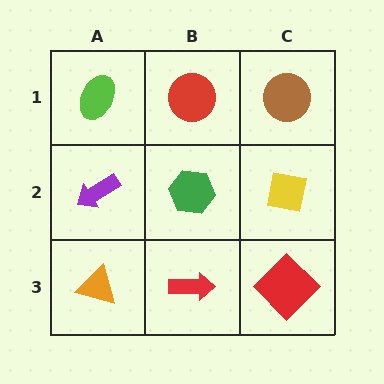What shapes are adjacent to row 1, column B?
A green hexagon (row 2, column B), a lime ellipse (row 1, column A), a brown circle (row 1, column C).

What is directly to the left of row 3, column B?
An orange triangle.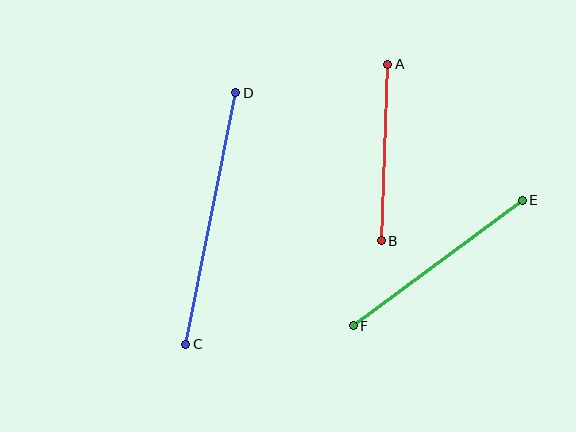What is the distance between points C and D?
The distance is approximately 257 pixels.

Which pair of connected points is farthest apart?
Points C and D are farthest apart.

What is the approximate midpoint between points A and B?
The midpoint is at approximately (385, 153) pixels.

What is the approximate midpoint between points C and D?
The midpoint is at approximately (211, 219) pixels.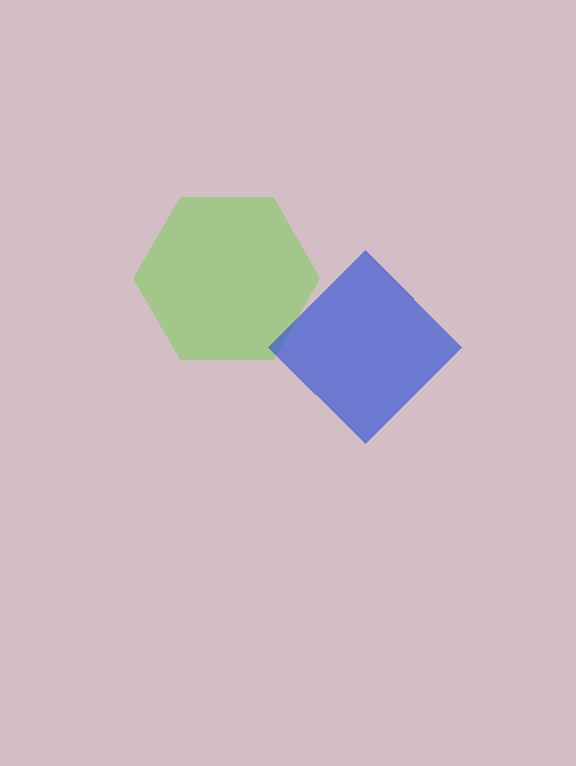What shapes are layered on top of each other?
The layered shapes are: a lime hexagon, a blue diamond.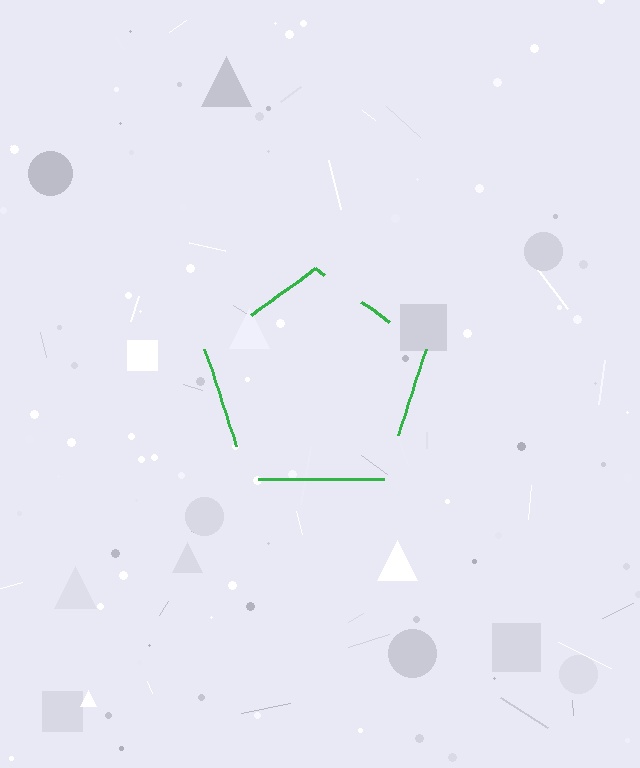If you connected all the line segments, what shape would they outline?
They would outline a pentagon.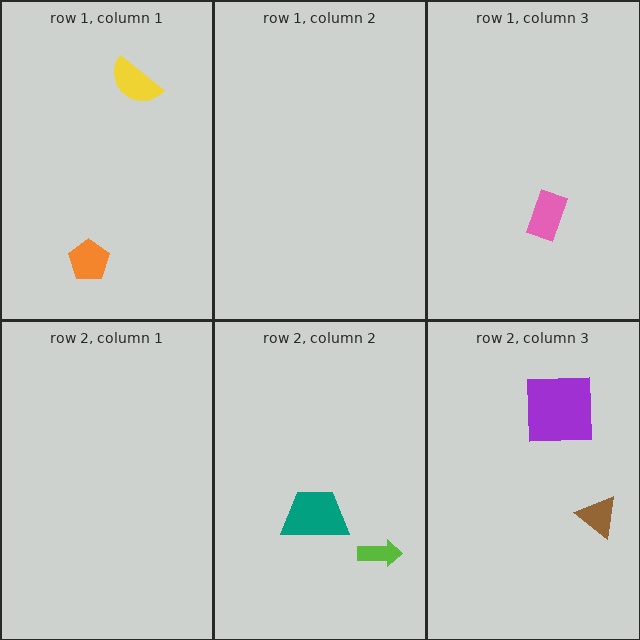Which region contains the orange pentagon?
The row 1, column 1 region.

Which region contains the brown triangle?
The row 2, column 3 region.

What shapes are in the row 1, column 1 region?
The yellow semicircle, the orange pentagon.